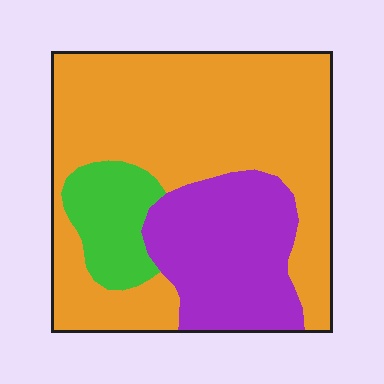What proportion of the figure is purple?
Purple takes up about one quarter (1/4) of the figure.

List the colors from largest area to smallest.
From largest to smallest: orange, purple, green.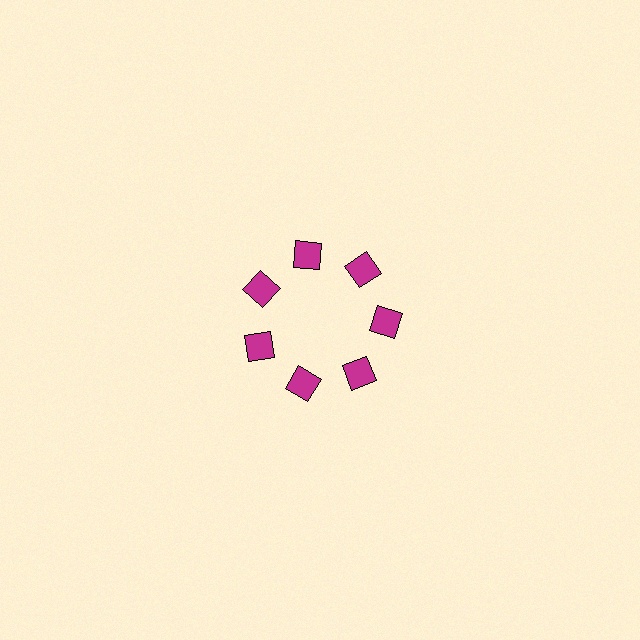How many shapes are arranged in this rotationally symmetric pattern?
There are 7 shapes, arranged in 7 groups of 1.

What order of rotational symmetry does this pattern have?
This pattern has 7-fold rotational symmetry.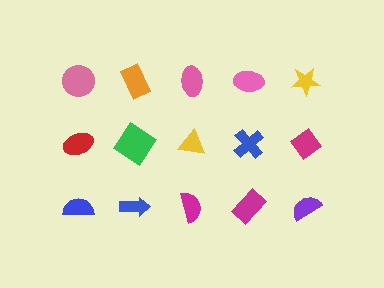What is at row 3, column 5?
A purple semicircle.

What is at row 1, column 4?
A pink ellipse.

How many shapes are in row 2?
5 shapes.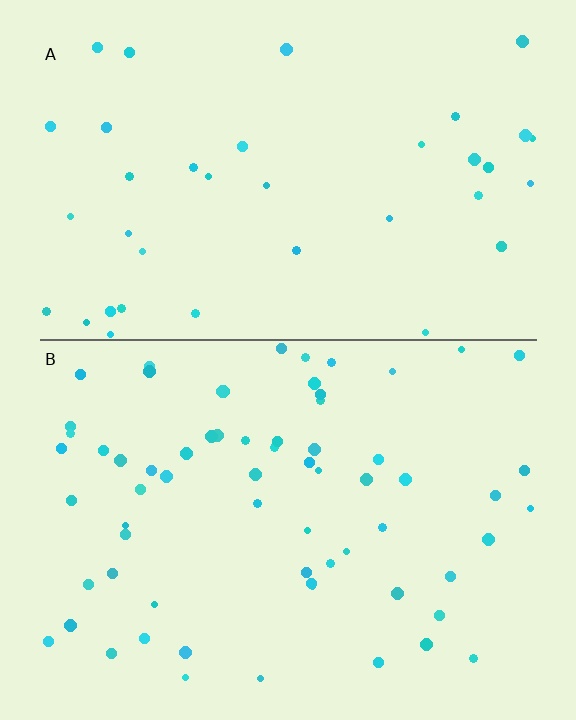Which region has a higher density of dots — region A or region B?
B (the bottom).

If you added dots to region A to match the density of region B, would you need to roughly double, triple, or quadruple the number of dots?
Approximately double.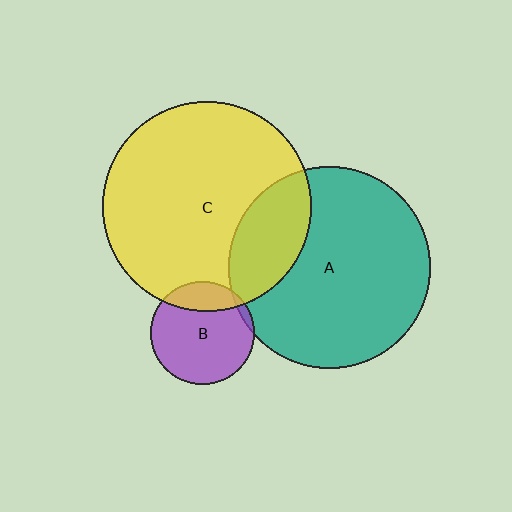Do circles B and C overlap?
Yes.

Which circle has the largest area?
Circle C (yellow).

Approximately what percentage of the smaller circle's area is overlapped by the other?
Approximately 20%.